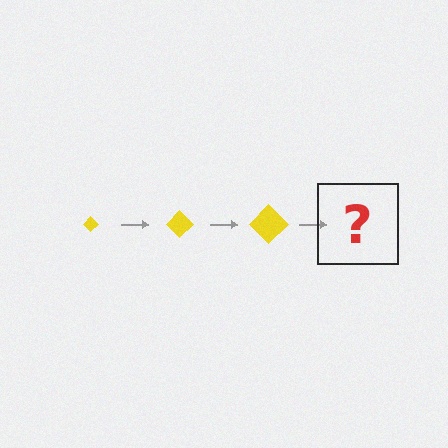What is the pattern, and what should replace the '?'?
The pattern is that the diamond gets progressively larger each step. The '?' should be a yellow diamond, larger than the previous one.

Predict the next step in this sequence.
The next step is a yellow diamond, larger than the previous one.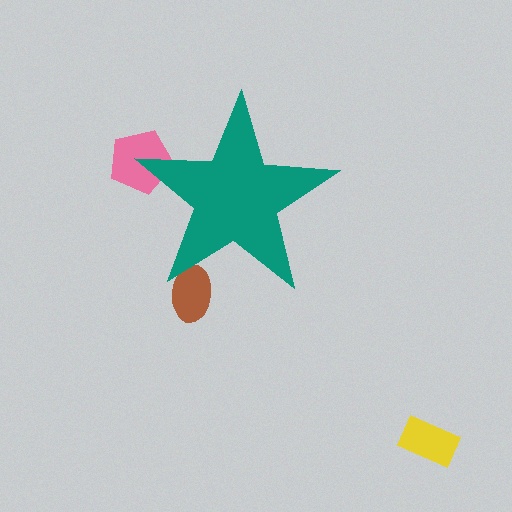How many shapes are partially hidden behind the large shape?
2 shapes are partially hidden.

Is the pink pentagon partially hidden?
Yes, the pink pentagon is partially hidden behind the teal star.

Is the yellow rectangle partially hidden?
No, the yellow rectangle is fully visible.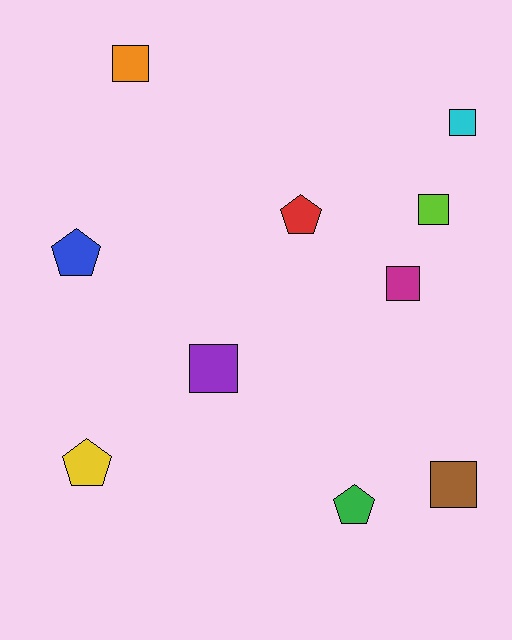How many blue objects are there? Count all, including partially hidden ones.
There is 1 blue object.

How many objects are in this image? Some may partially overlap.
There are 10 objects.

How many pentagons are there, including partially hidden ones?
There are 4 pentagons.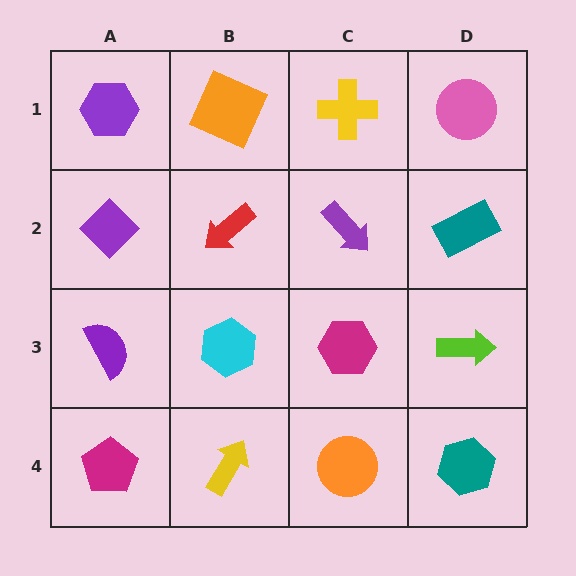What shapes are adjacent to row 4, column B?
A cyan hexagon (row 3, column B), a magenta pentagon (row 4, column A), an orange circle (row 4, column C).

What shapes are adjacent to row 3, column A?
A purple diamond (row 2, column A), a magenta pentagon (row 4, column A), a cyan hexagon (row 3, column B).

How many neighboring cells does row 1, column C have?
3.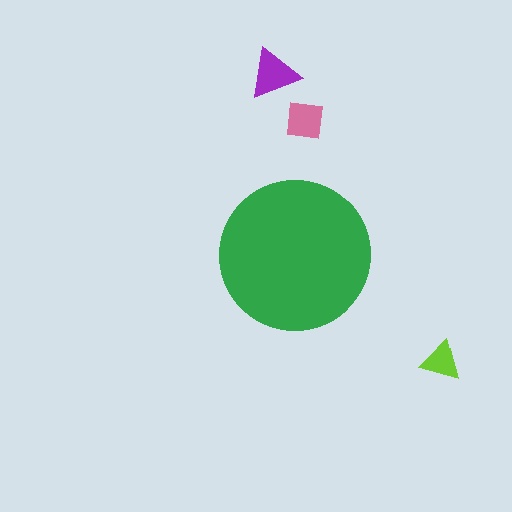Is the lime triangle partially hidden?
No, the lime triangle is fully visible.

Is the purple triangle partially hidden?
No, the purple triangle is fully visible.